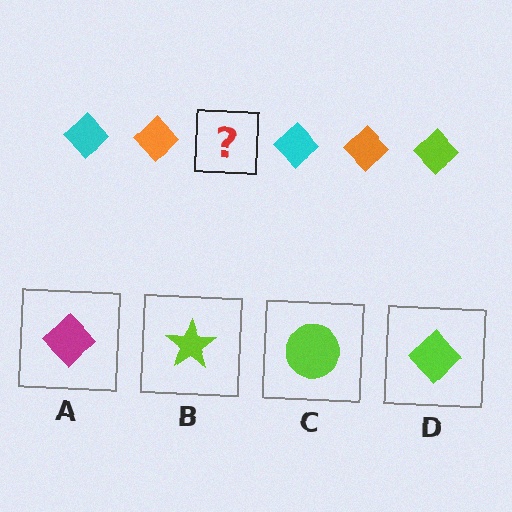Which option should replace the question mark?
Option D.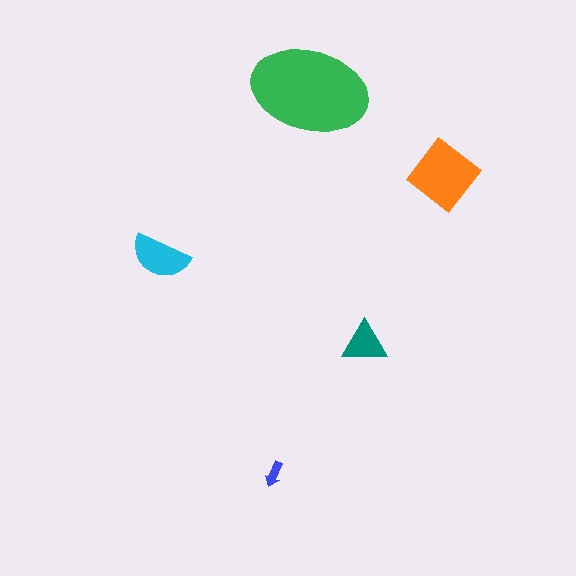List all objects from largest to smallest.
The green ellipse, the orange diamond, the cyan semicircle, the teal triangle, the blue arrow.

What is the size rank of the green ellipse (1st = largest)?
1st.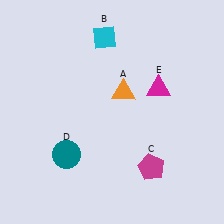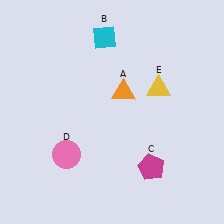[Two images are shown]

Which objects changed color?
D changed from teal to pink. E changed from magenta to yellow.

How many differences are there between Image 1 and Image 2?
There are 2 differences between the two images.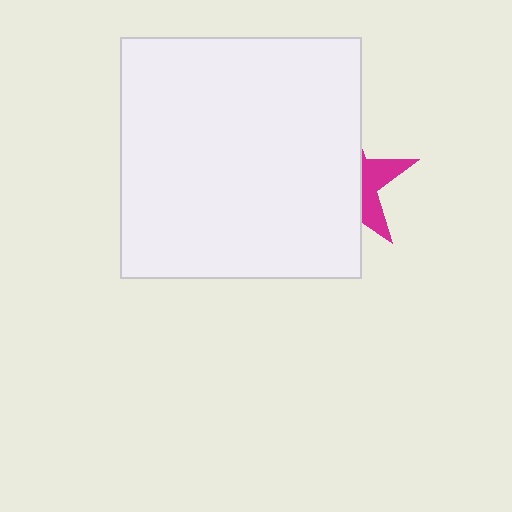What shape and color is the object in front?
The object in front is a white square.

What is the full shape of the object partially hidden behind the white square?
The partially hidden object is a magenta star.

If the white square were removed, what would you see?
You would see the complete magenta star.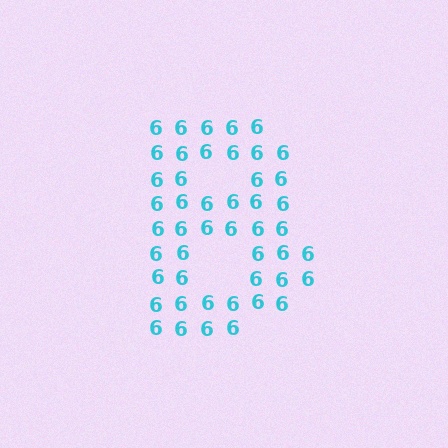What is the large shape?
The large shape is the letter B.